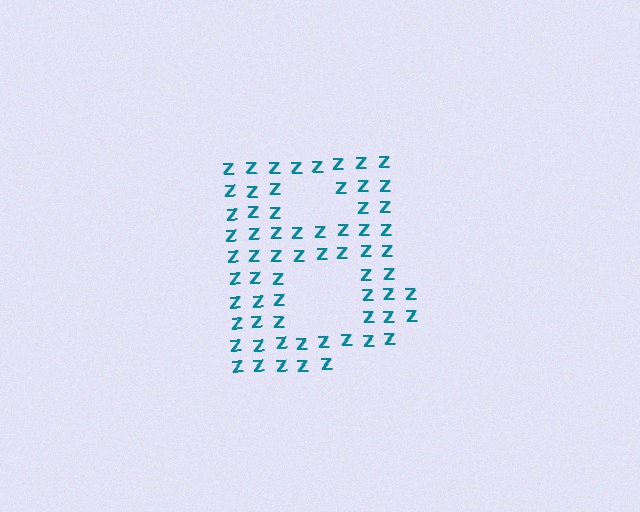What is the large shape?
The large shape is the letter B.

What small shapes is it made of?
It is made of small letter Z's.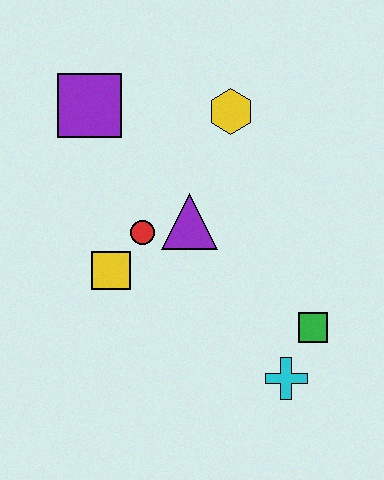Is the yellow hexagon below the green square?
No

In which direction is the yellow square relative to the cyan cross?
The yellow square is to the left of the cyan cross.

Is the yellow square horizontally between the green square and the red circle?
No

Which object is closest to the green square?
The cyan cross is closest to the green square.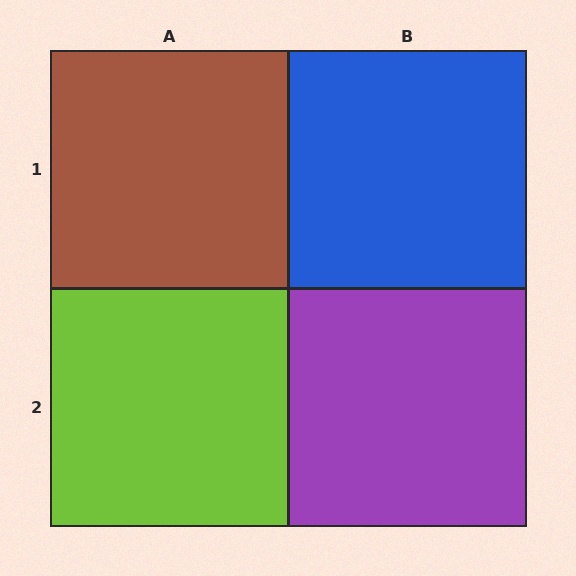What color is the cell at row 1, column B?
Blue.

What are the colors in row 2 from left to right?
Lime, purple.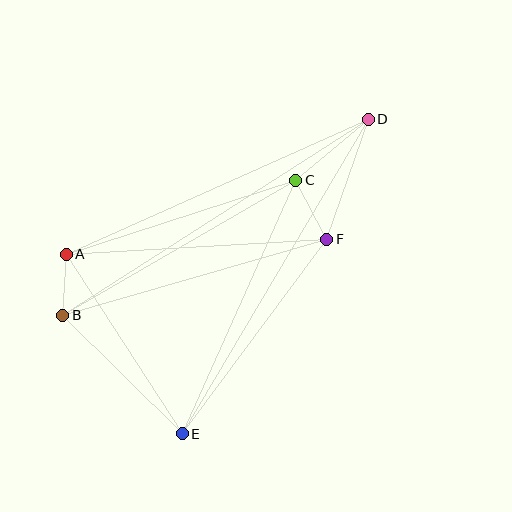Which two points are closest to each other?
Points A and B are closest to each other.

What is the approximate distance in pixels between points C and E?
The distance between C and E is approximately 278 pixels.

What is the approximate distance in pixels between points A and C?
The distance between A and C is approximately 241 pixels.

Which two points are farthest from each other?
Points D and E are farthest from each other.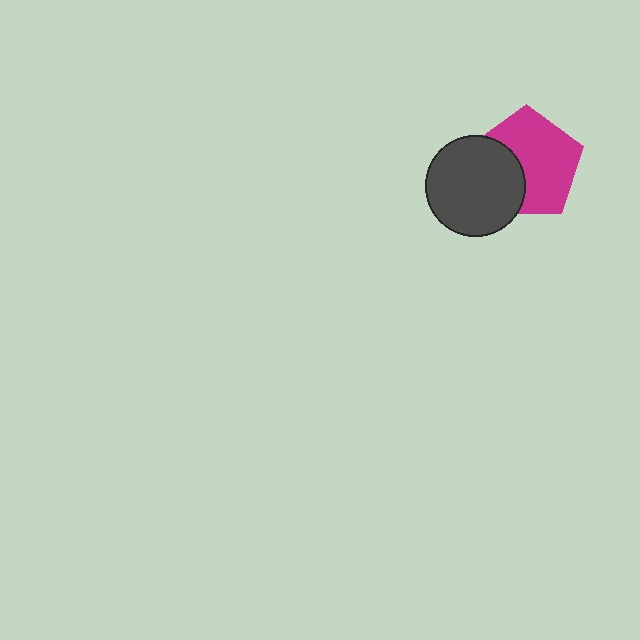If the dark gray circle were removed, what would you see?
You would see the complete magenta pentagon.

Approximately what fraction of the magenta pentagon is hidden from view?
Roughly 35% of the magenta pentagon is hidden behind the dark gray circle.